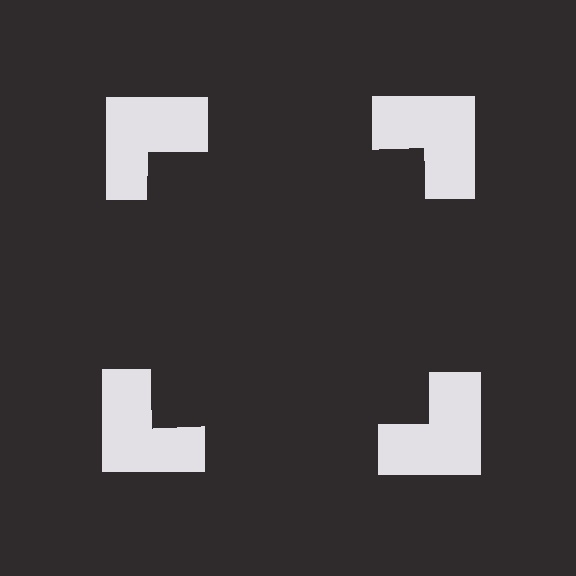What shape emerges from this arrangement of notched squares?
An illusory square — its edges are inferred from the aligned wedge cuts in the notched squares, not physically drawn.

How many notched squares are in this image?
There are 4 — one at each vertex of the illusory square.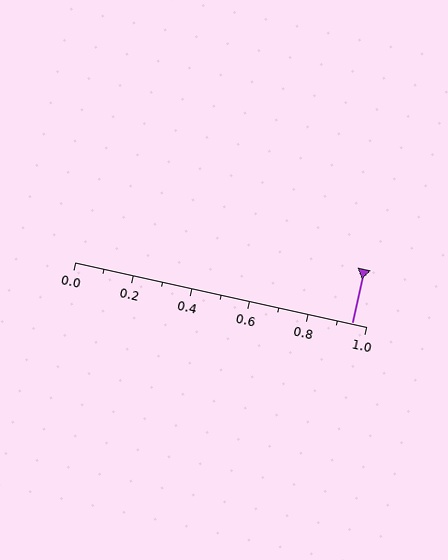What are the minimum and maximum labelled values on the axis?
The axis runs from 0.0 to 1.0.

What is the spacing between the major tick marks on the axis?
The major ticks are spaced 0.2 apart.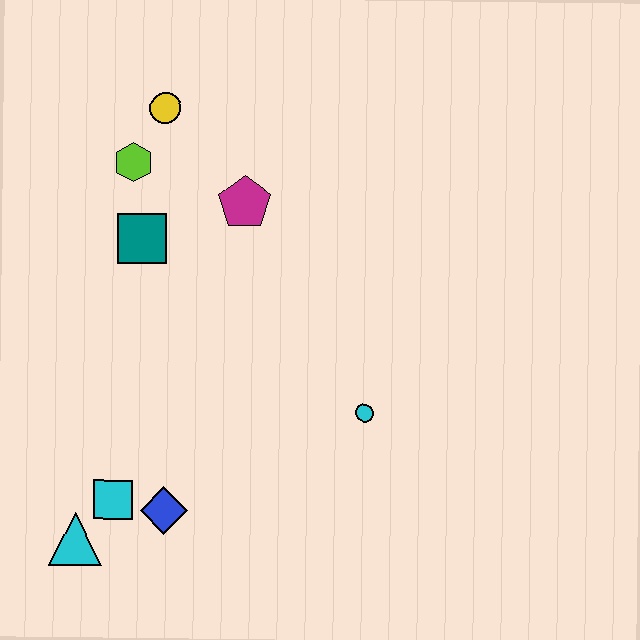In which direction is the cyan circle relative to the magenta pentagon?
The cyan circle is below the magenta pentagon.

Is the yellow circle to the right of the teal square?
Yes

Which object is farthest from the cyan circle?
The yellow circle is farthest from the cyan circle.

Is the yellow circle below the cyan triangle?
No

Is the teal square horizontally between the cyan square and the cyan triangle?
No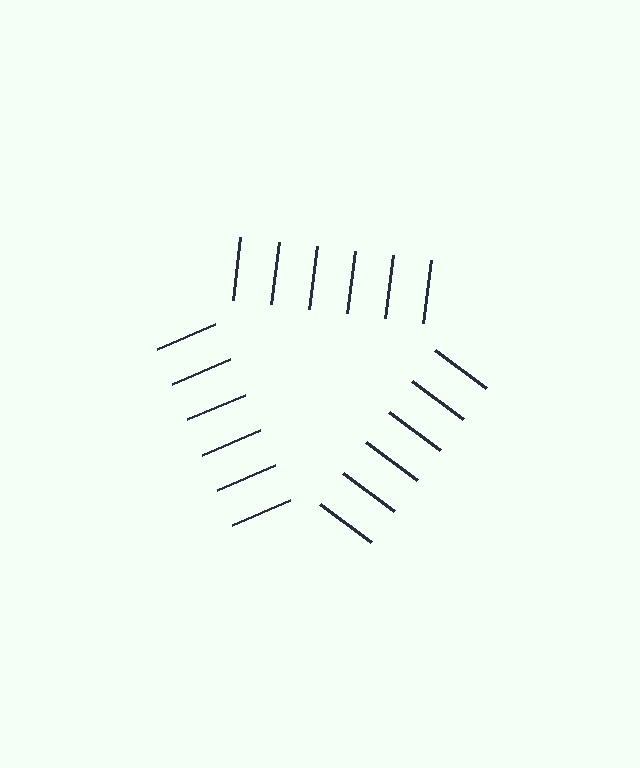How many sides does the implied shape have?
3 sides — the line-ends trace a triangle.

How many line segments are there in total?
18 — 6 along each of the 3 edges.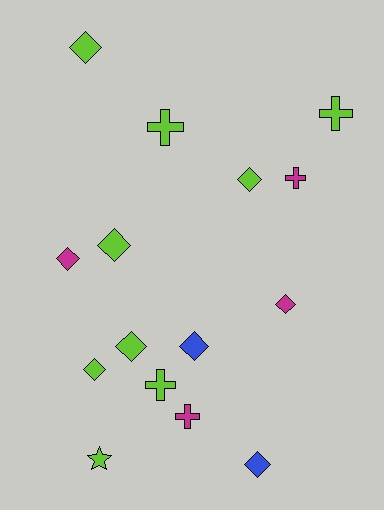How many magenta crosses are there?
There are 2 magenta crosses.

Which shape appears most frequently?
Diamond, with 9 objects.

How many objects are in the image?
There are 15 objects.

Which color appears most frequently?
Lime, with 9 objects.